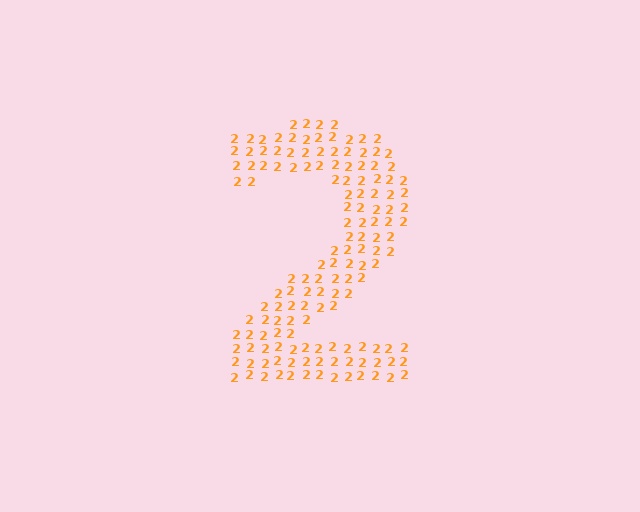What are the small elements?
The small elements are digit 2's.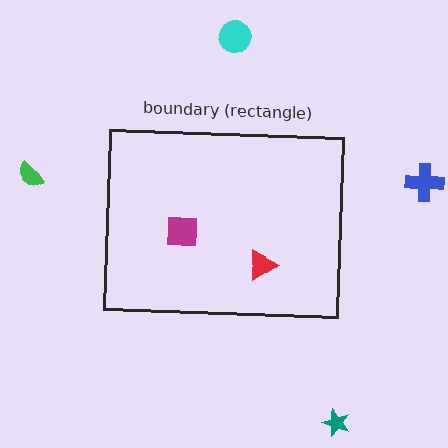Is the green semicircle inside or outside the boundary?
Outside.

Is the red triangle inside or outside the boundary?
Inside.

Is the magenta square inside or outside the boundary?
Inside.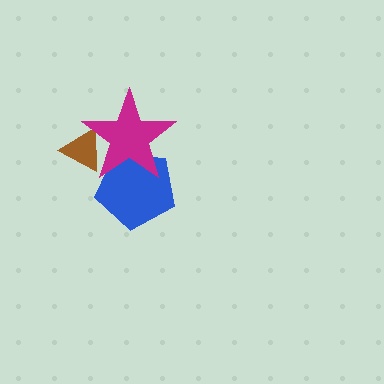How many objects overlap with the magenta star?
2 objects overlap with the magenta star.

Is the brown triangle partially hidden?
Yes, it is partially covered by another shape.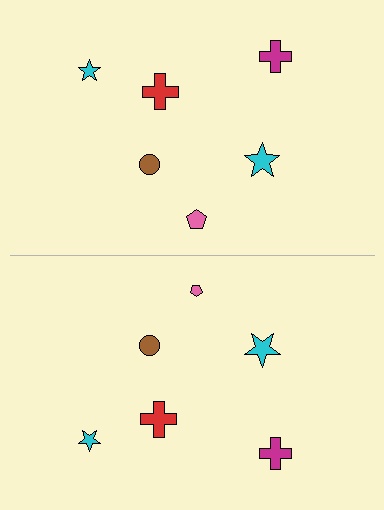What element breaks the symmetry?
The pink pentagon on the bottom side has a different size than its mirror counterpart.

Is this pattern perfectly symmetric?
No, the pattern is not perfectly symmetric. The pink pentagon on the bottom side has a different size than its mirror counterpart.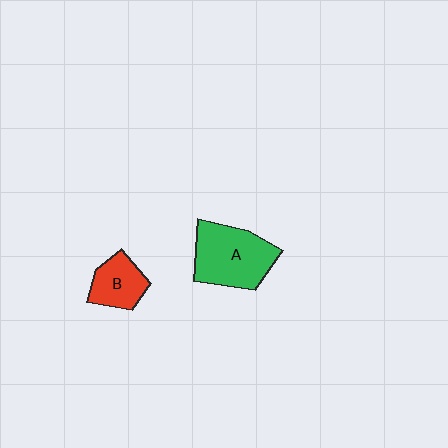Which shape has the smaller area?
Shape B (red).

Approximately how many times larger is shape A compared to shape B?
Approximately 1.8 times.